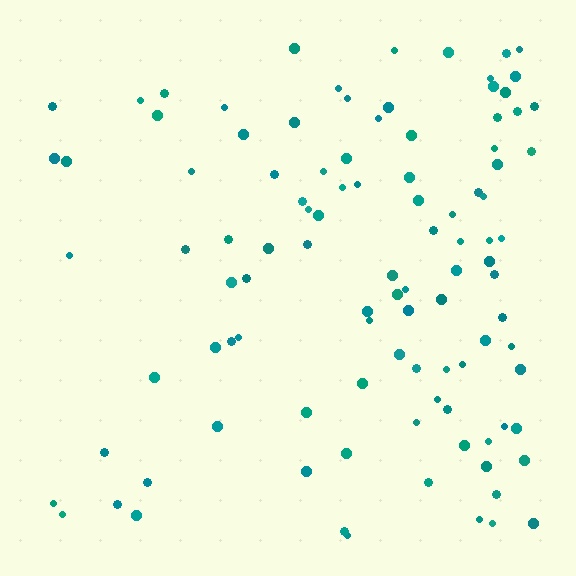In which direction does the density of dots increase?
From left to right, with the right side densest.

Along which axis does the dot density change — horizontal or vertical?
Horizontal.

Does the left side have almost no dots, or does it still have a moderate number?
Still a moderate number, just noticeably fewer than the right.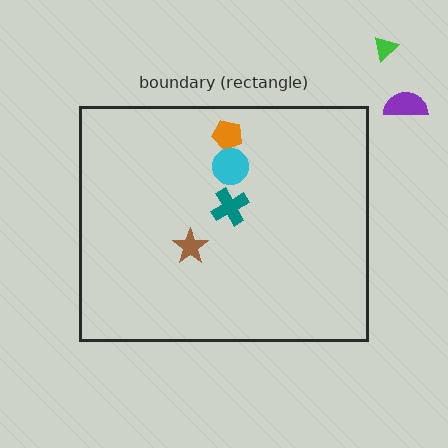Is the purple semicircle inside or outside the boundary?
Outside.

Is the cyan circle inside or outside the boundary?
Inside.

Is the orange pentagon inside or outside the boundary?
Inside.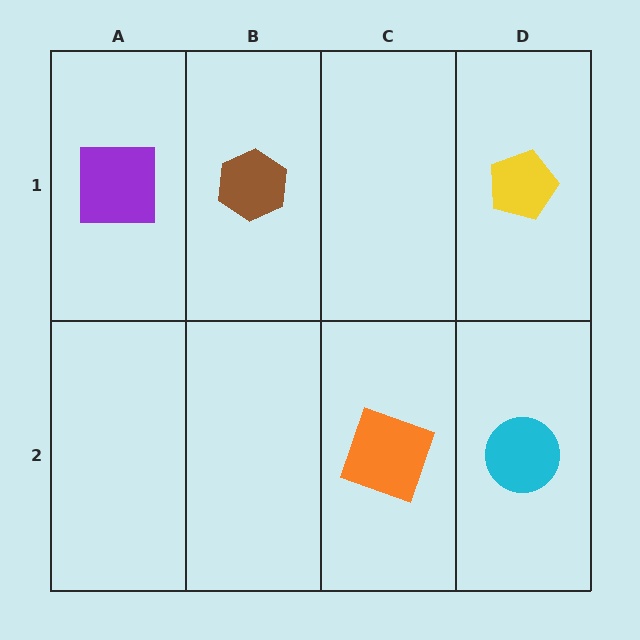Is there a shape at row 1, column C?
No, that cell is empty.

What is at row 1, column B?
A brown hexagon.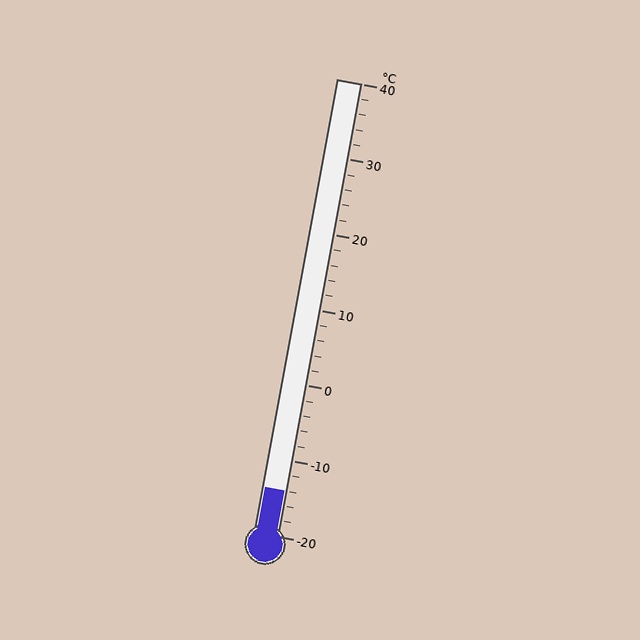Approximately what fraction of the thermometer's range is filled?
The thermometer is filled to approximately 10% of its range.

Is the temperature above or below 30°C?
The temperature is below 30°C.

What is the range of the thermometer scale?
The thermometer scale ranges from -20°C to 40°C.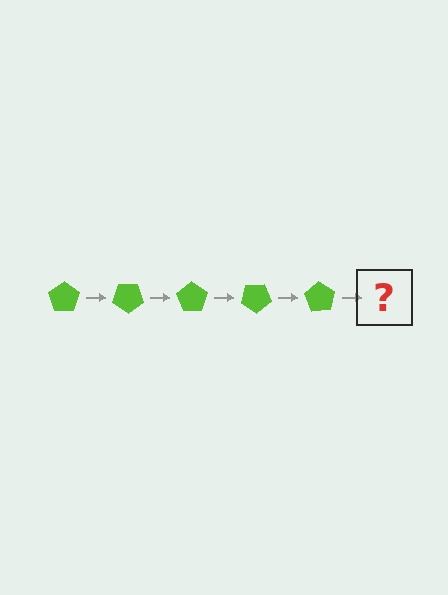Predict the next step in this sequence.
The next step is a lime pentagon rotated 175 degrees.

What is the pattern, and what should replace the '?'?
The pattern is that the pentagon rotates 35 degrees each step. The '?' should be a lime pentagon rotated 175 degrees.